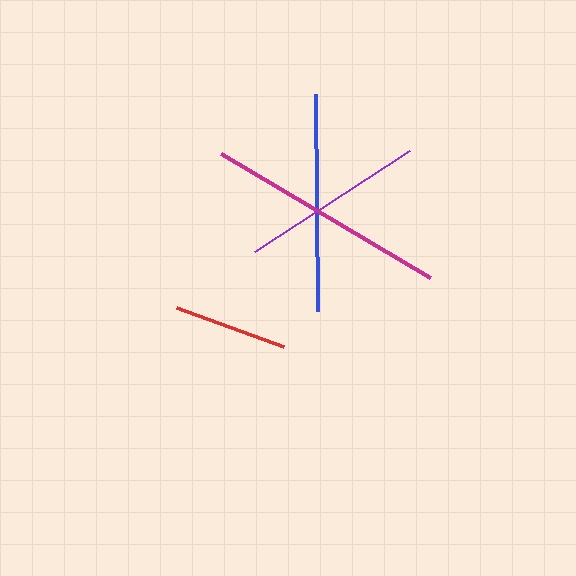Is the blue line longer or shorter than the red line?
The blue line is longer than the red line.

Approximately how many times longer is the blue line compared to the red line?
The blue line is approximately 1.9 times the length of the red line.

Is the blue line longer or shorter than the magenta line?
The magenta line is longer than the blue line.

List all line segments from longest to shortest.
From longest to shortest: magenta, blue, purple, red.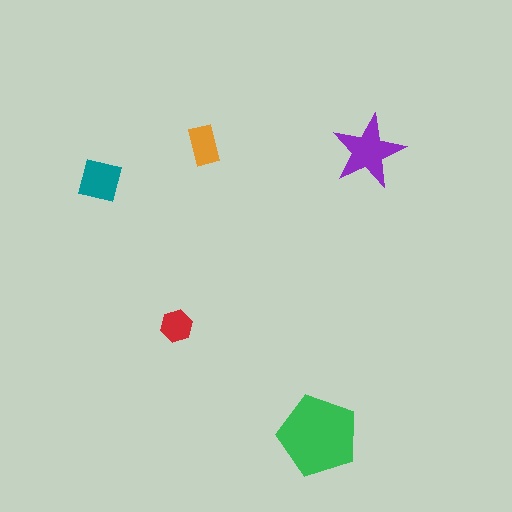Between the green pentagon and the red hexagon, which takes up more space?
The green pentagon.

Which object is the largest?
The green pentagon.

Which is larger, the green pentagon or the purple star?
The green pentagon.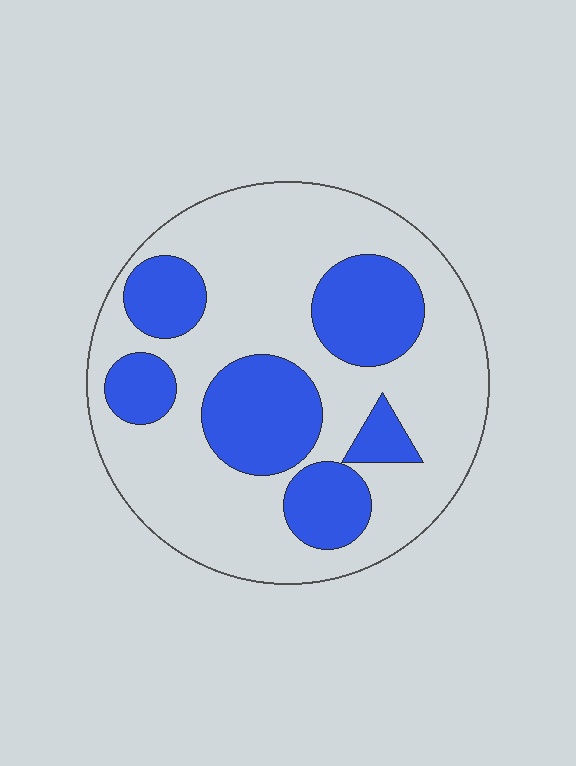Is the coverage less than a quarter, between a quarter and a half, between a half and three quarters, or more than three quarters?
Between a quarter and a half.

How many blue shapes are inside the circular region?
6.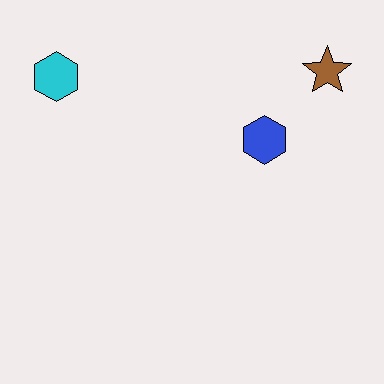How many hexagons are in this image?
There are 2 hexagons.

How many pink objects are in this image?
There are no pink objects.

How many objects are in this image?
There are 3 objects.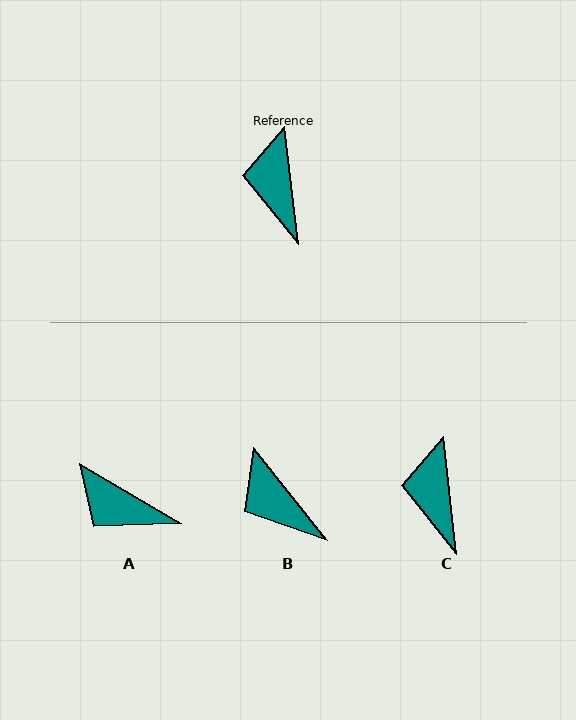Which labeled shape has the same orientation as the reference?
C.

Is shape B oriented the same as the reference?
No, it is off by about 32 degrees.